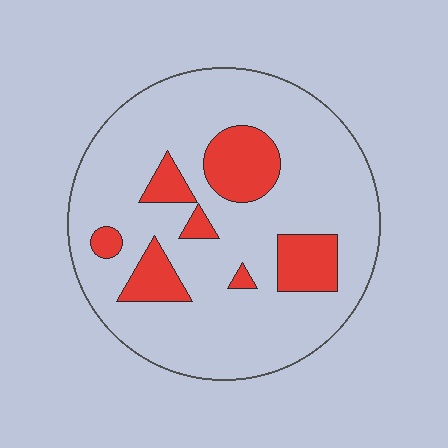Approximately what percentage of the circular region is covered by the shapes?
Approximately 20%.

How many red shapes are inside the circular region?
7.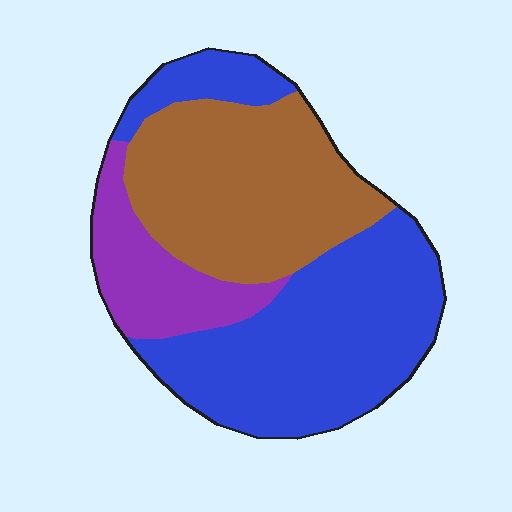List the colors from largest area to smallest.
From largest to smallest: blue, brown, purple.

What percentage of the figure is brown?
Brown covers about 35% of the figure.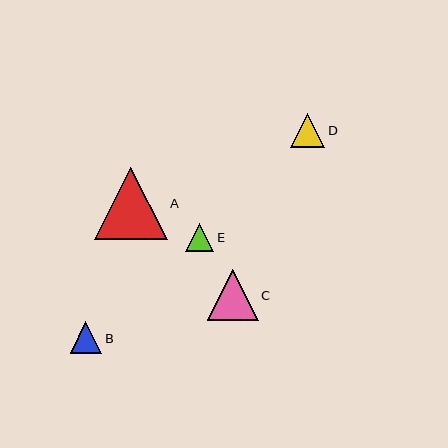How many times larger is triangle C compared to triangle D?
Triangle C is approximately 1.5 times the size of triangle D.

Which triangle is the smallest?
Triangle E is the smallest with a size of approximately 28 pixels.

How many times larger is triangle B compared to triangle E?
Triangle B is approximately 1.1 times the size of triangle E.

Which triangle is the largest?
Triangle A is the largest with a size of approximately 72 pixels.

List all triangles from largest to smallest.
From largest to smallest: A, C, D, B, E.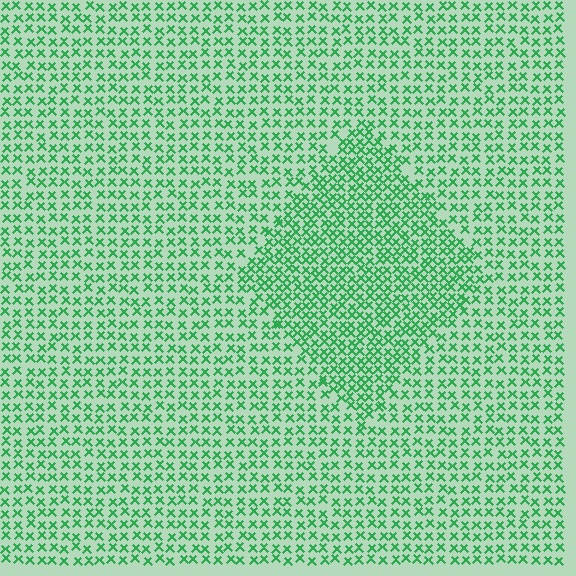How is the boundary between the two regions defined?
The boundary is defined by a change in element density (approximately 1.7x ratio). All elements are the same color, size, and shape.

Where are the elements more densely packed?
The elements are more densely packed inside the diamond boundary.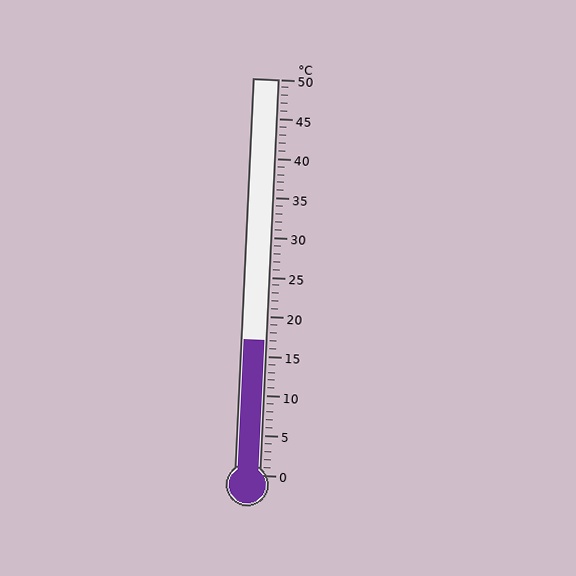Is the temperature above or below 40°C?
The temperature is below 40°C.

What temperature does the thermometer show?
The thermometer shows approximately 17°C.